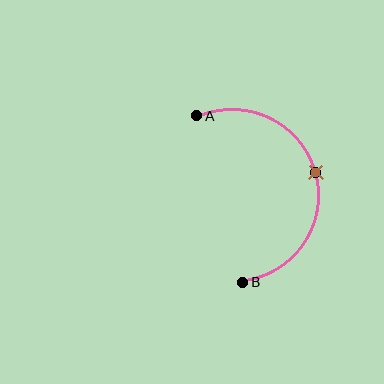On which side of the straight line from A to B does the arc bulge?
The arc bulges to the right of the straight line connecting A and B.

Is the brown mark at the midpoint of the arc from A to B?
Yes. The brown mark lies on the arc at equal arc-length from both A and B — it is the arc midpoint.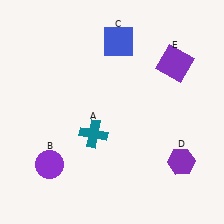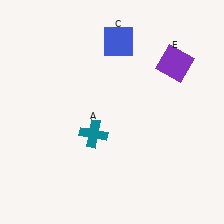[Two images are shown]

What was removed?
The purple hexagon (D), the purple circle (B) were removed in Image 2.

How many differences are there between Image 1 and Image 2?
There are 2 differences between the two images.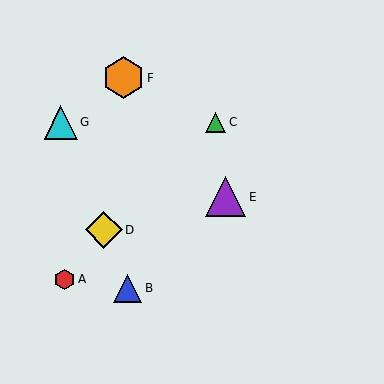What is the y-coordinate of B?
Object B is at y≈288.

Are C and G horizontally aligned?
Yes, both are at y≈122.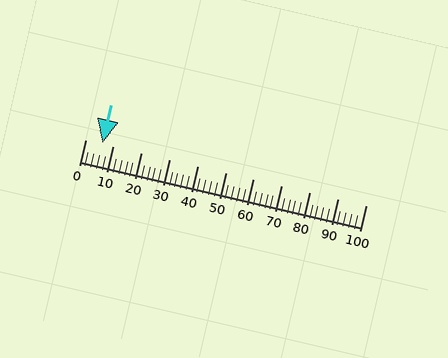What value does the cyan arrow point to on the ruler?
The cyan arrow points to approximately 6.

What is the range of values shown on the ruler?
The ruler shows values from 0 to 100.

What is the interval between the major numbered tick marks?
The major tick marks are spaced 10 units apart.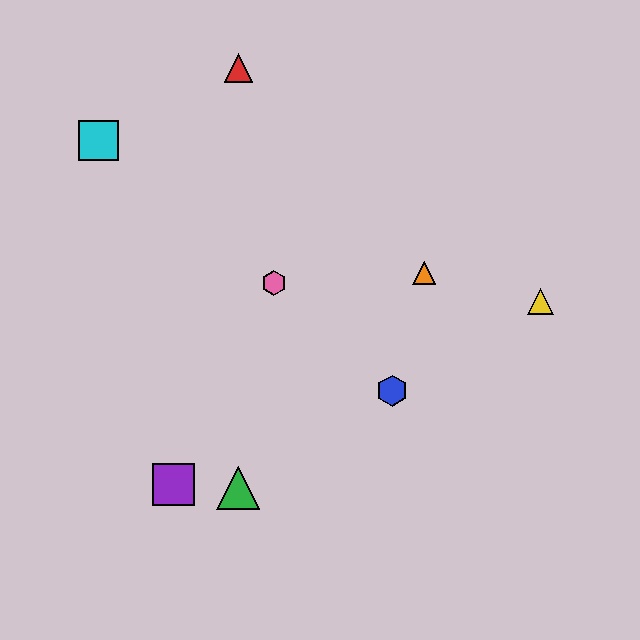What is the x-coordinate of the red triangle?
The red triangle is at x≈238.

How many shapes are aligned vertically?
2 shapes (the red triangle, the green triangle) are aligned vertically.